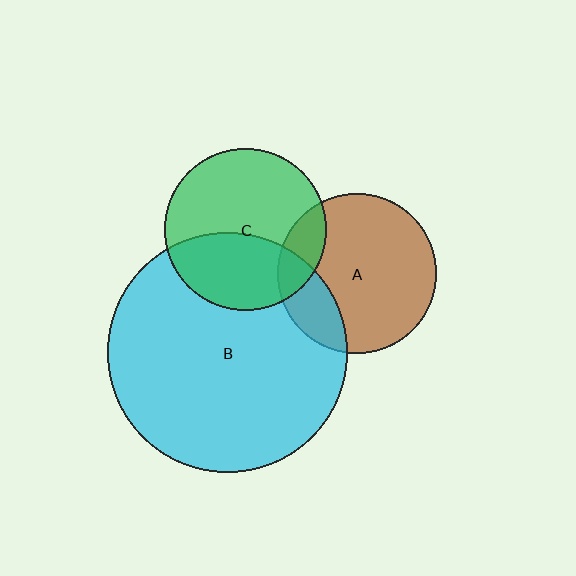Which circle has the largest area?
Circle B (cyan).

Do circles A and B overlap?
Yes.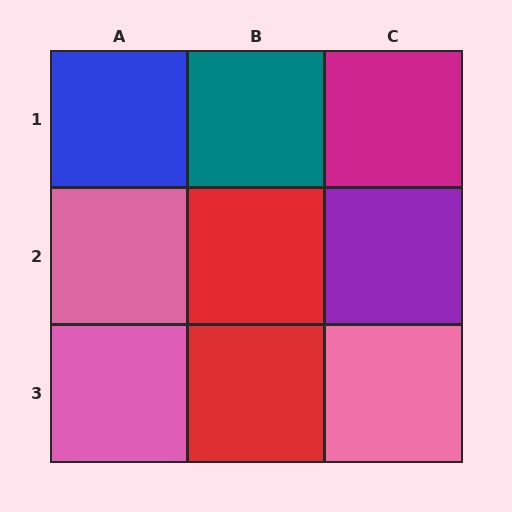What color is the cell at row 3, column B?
Red.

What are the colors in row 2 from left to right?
Pink, red, purple.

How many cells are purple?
1 cell is purple.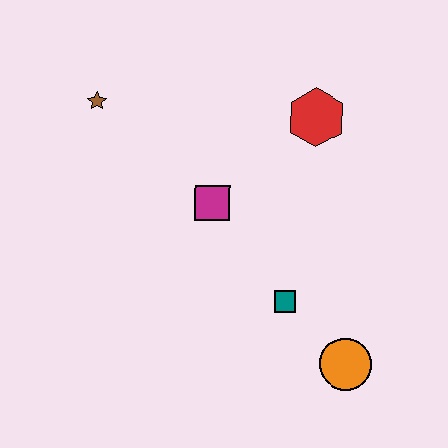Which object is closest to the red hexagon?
The magenta square is closest to the red hexagon.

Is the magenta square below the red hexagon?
Yes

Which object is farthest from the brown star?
The orange circle is farthest from the brown star.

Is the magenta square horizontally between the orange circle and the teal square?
No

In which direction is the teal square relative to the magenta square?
The teal square is below the magenta square.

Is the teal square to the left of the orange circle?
Yes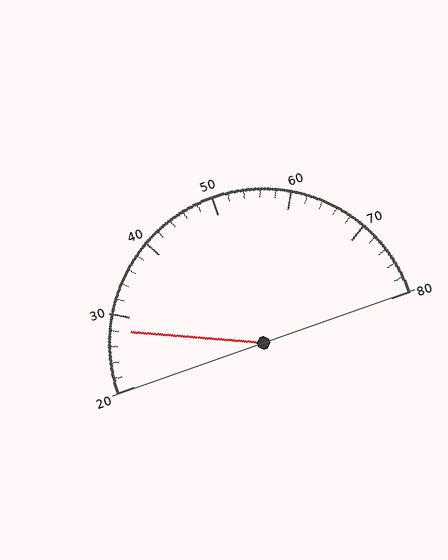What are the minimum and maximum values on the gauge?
The gauge ranges from 20 to 80.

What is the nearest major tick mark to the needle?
The nearest major tick mark is 30.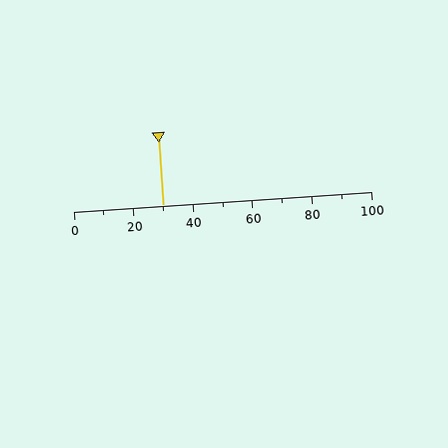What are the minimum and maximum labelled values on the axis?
The axis runs from 0 to 100.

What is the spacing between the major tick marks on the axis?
The major ticks are spaced 20 apart.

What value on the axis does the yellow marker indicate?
The marker indicates approximately 30.